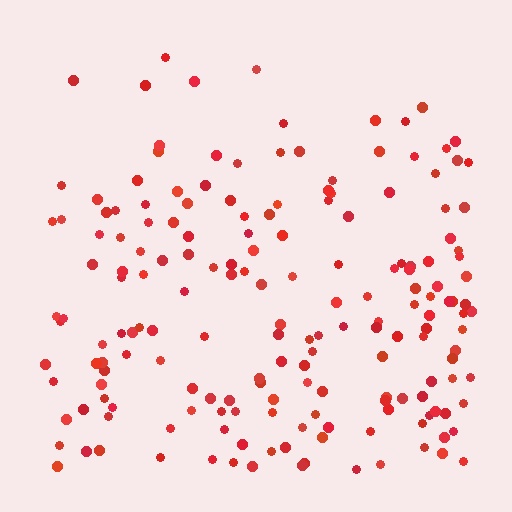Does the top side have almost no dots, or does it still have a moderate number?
Still a moderate number, just noticeably fewer than the bottom.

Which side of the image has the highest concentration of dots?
The bottom.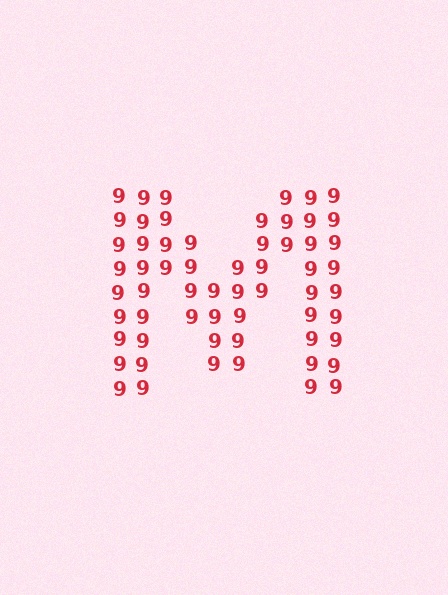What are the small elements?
The small elements are digit 9's.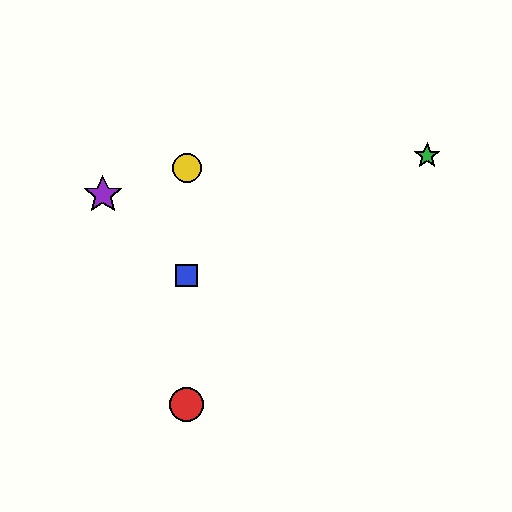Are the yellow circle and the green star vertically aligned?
No, the yellow circle is at x≈187 and the green star is at x≈427.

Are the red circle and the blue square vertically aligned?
Yes, both are at x≈187.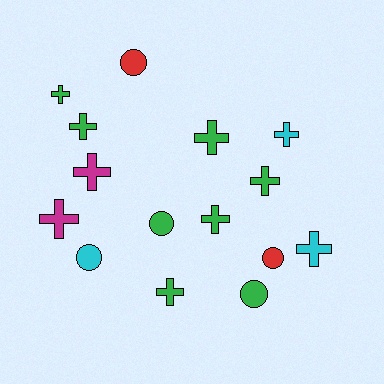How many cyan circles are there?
There is 1 cyan circle.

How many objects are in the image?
There are 15 objects.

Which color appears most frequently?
Green, with 8 objects.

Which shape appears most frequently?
Cross, with 10 objects.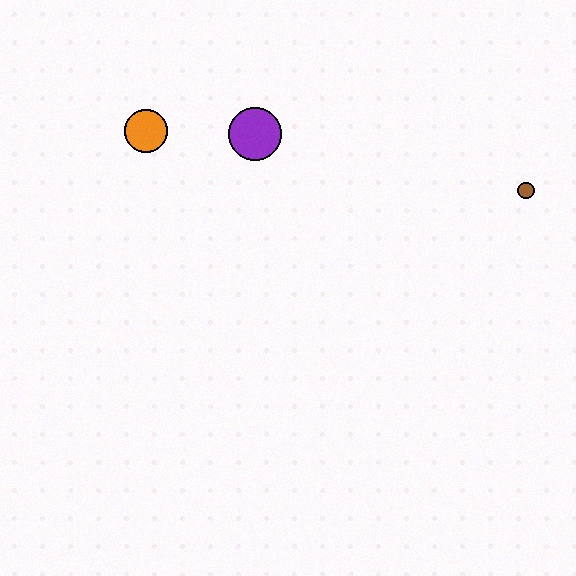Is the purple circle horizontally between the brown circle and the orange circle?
Yes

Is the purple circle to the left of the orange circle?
No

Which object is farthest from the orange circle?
The brown circle is farthest from the orange circle.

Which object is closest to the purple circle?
The orange circle is closest to the purple circle.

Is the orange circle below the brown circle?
No